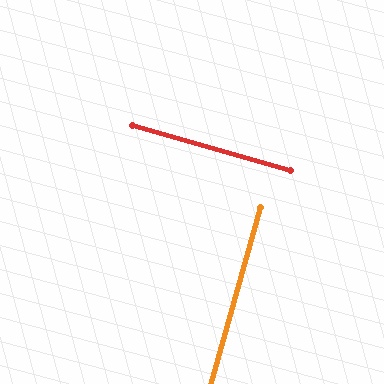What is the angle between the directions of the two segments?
Approximately 90 degrees.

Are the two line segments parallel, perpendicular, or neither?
Perpendicular — they meet at approximately 90°.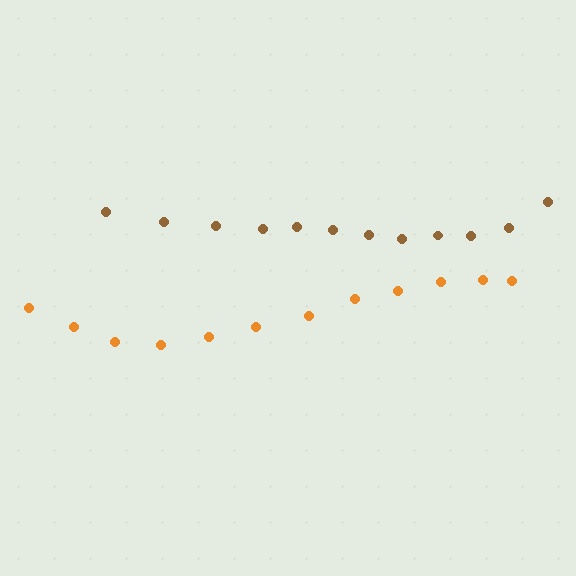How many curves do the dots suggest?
There are 2 distinct paths.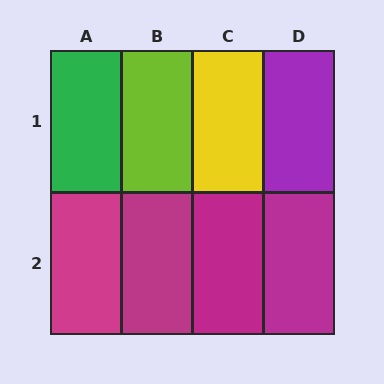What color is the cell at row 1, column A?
Green.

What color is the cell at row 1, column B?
Lime.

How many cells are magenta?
4 cells are magenta.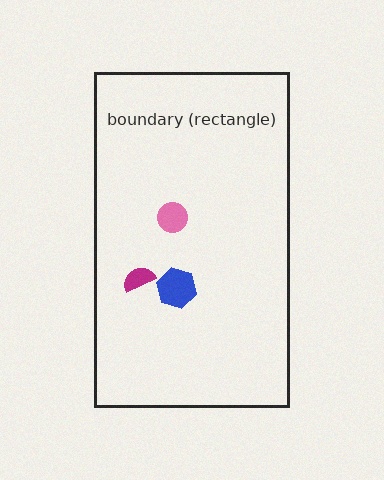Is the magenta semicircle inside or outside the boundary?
Inside.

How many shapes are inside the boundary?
3 inside, 0 outside.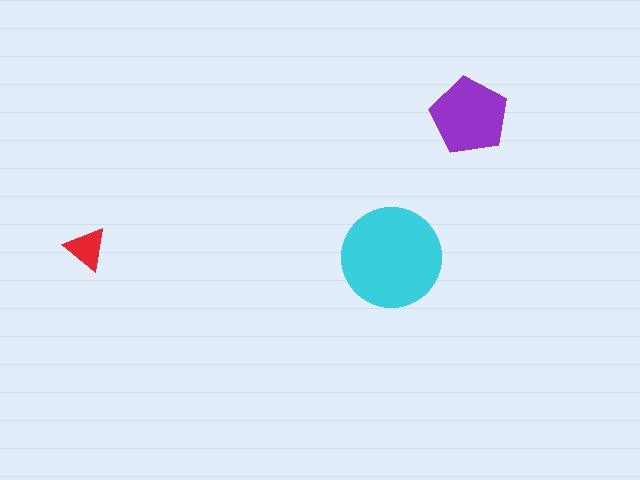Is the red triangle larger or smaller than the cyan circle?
Smaller.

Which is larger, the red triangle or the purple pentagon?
The purple pentagon.